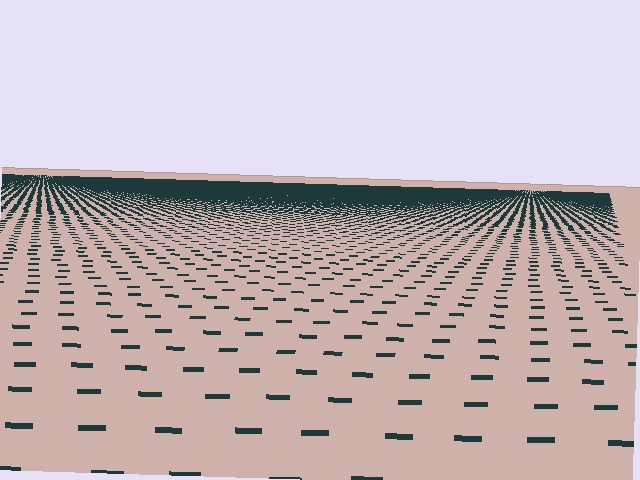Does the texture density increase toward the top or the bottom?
Density increases toward the top.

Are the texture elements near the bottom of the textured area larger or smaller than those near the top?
Larger. Near the bottom, elements are closer to the viewer and appear at a bigger on-screen size.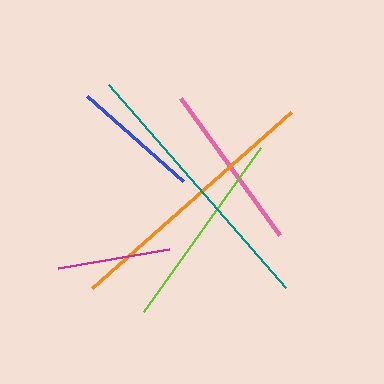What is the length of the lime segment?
The lime segment is approximately 201 pixels long.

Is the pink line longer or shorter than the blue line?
The pink line is longer than the blue line.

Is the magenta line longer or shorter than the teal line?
The teal line is longer than the magenta line.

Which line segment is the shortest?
The magenta line is the shortest at approximately 113 pixels.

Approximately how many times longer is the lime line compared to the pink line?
The lime line is approximately 1.2 times the length of the pink line.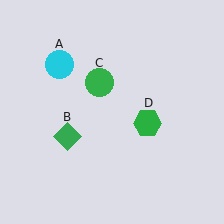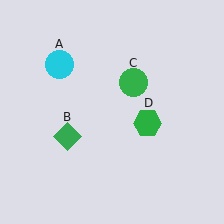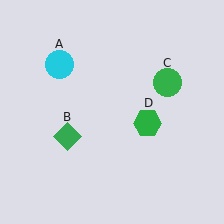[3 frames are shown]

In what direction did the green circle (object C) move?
The green circle (object C) moved right.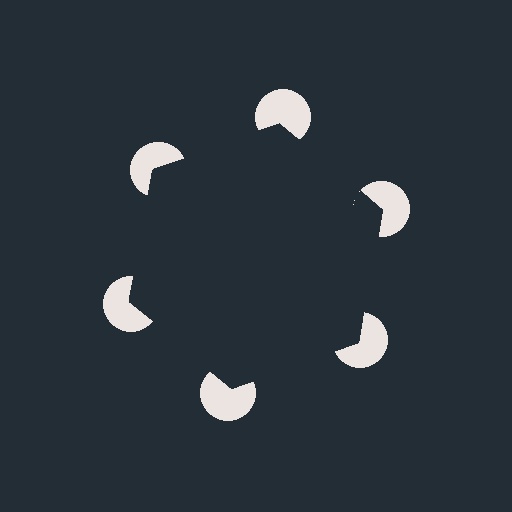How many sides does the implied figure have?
6 sides.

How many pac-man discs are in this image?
There are 6 — one at each vertex of the illusory hexagon.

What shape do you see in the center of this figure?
An illusory hexagon — its edges are inferred from the aligned wedge cuts in the pac-man discs, not physically drawn.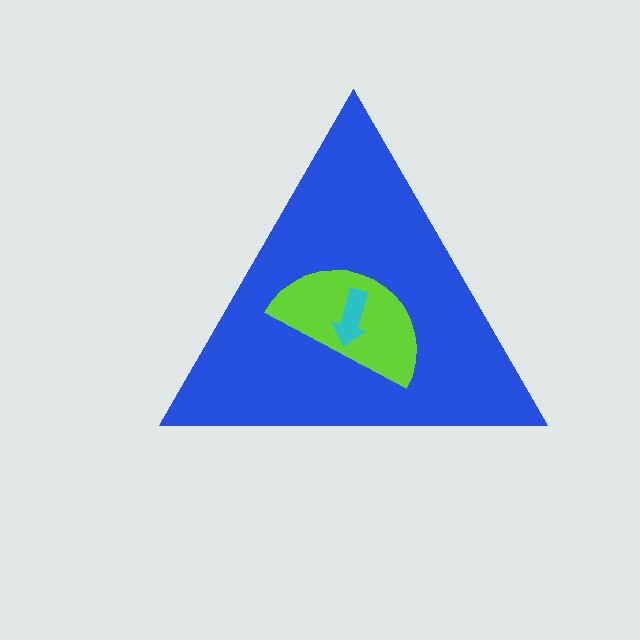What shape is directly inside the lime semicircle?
The cyan arrow.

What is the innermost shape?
The cyan arrow.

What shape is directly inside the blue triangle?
The lime semicircle.